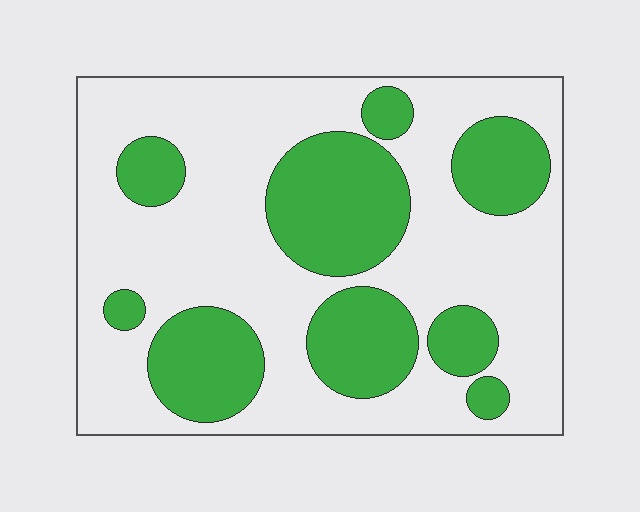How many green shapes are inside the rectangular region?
9.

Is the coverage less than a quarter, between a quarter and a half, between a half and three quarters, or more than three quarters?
Between a quarter and a half.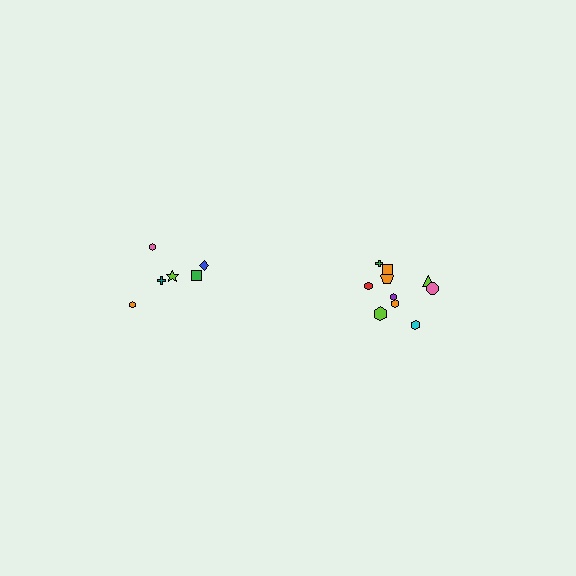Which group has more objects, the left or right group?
The right group.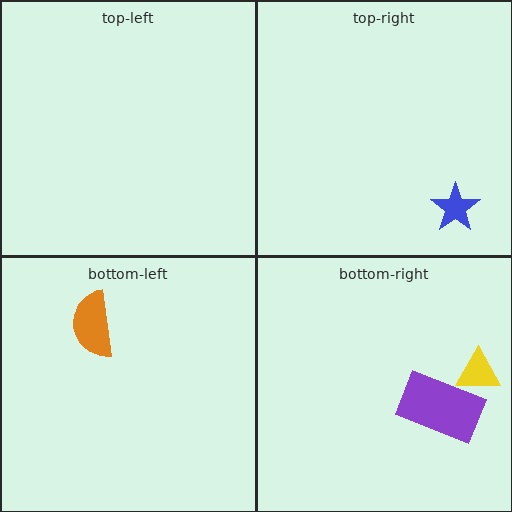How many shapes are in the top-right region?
1.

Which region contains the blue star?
The top-right region.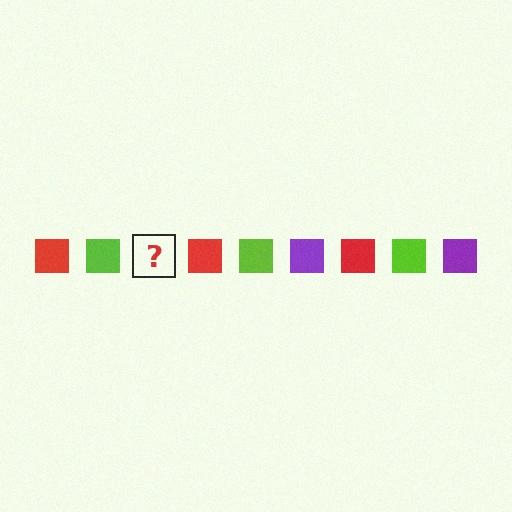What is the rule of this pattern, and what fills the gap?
The rule is that the pattern cycles through red, lime, purple squares. The gap should be filled with a purple square.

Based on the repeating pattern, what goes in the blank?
The blank should be a purple square.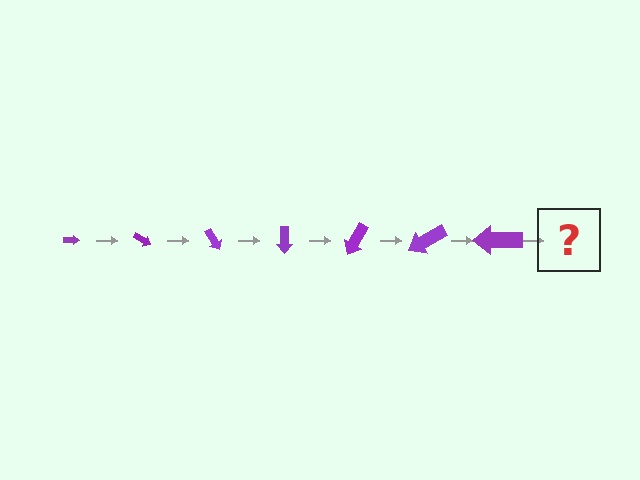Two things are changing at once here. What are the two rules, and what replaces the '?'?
The two rules are that the arrow grows larger each step and it rotates 30 degrees each step. The '?' should be an arrow, larger than the previous one and rotated 210 degrees from the start.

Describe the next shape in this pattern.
It should be an arrow, larger than the previous one and rotated 210 degrees from the start.